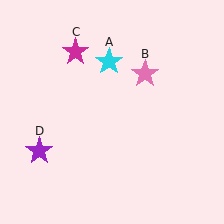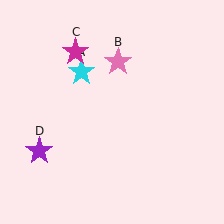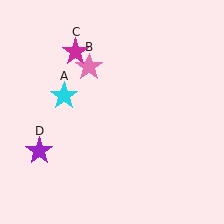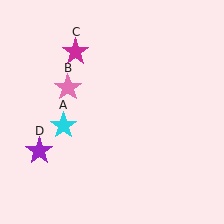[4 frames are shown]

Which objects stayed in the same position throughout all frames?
Magenta star (object C) and purple star (object D) remained stationary.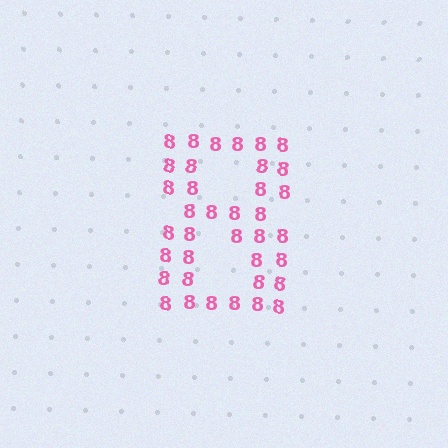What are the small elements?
The small elements are digit 8's.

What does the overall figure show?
The overall figure shows the digit 8.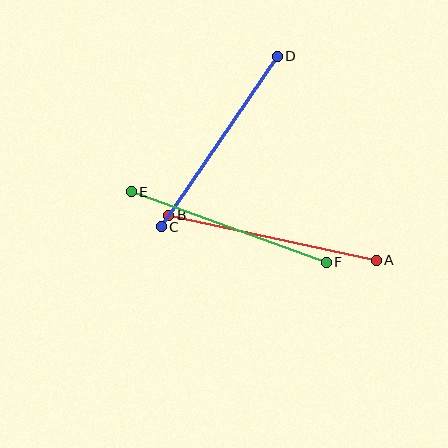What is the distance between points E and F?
The distance is approximately 207 pixels.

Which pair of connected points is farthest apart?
Points A and B are farthest apart.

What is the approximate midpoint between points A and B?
The midpoint is at approximately (273, 238) pixels.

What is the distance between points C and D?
The distance is approximately 206 pixels.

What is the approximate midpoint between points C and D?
The midpoint is at approximately (219, 142) pixels.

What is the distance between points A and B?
The distance is approximately 212 pixels.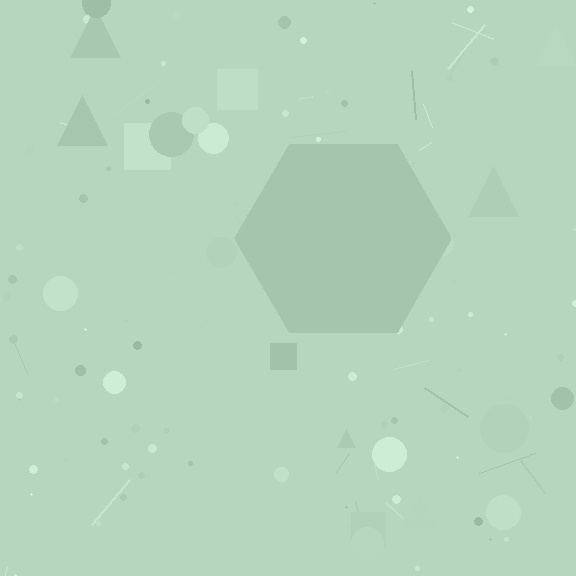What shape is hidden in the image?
A hexagon is hidden in the image.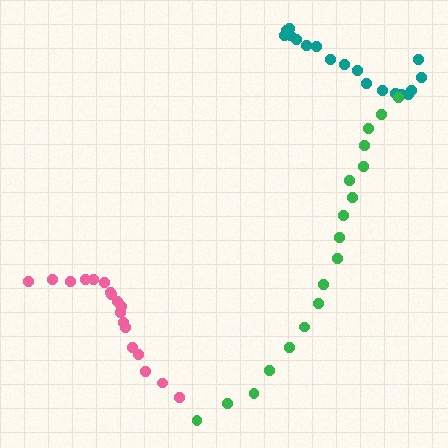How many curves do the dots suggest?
There are 3 distinct paths.